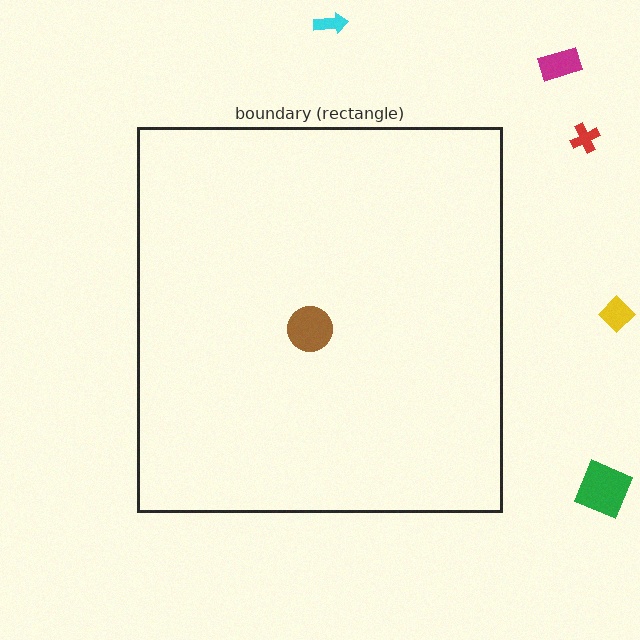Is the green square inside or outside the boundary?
Outside.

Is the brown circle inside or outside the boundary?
Inside.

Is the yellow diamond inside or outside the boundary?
Outside.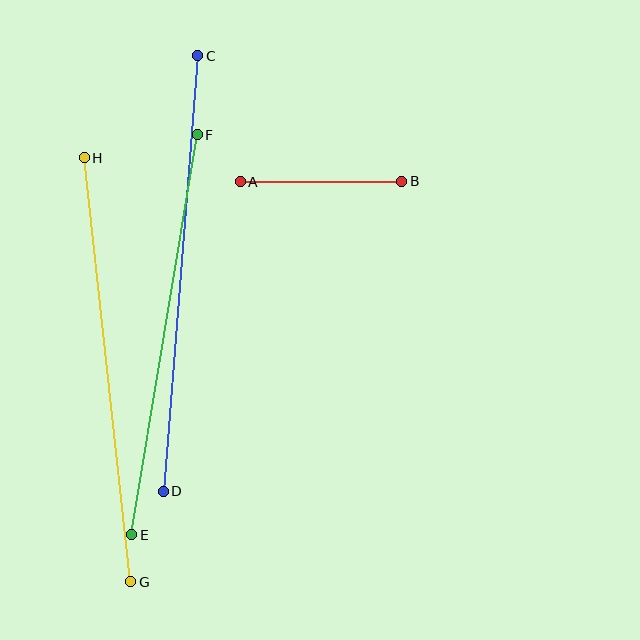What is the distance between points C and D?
The distance is approximately 437 pixels.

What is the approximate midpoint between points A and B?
The midpoint is at approximately (321, 181) pixels.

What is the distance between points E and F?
The distance is approximately 405 pixels.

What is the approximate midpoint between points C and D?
The midpoint is at approximately (181, 274) pixels.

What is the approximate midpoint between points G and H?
The midpoint is at approximately (108, 370) pixels.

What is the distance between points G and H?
The distance is approximately 427 pixels.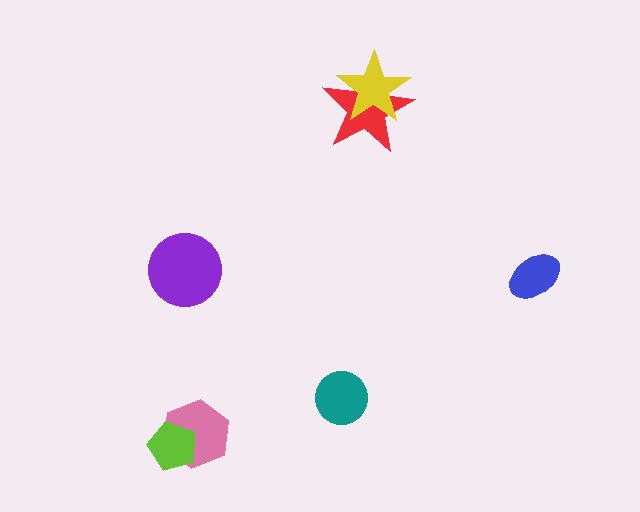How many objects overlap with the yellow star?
1 object overlaps with the yellow star.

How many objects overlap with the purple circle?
0 objects overlap with the purple circle.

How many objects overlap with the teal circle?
0 objects overlap with the teal circle.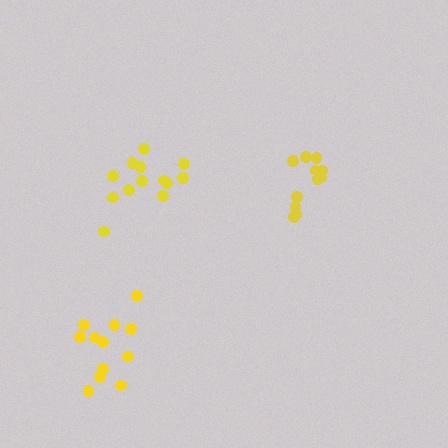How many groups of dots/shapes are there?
There are 3 groups.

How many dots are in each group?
Group 1: 13 dots, Group 2: 11 dots, Group 3: 12 dots (36 total).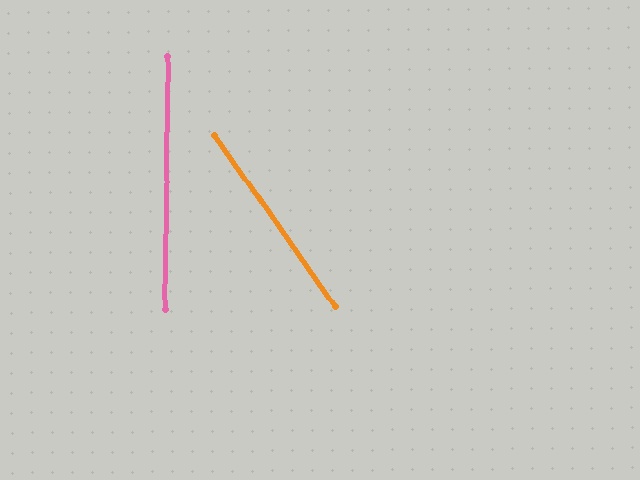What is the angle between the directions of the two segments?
Approximately 36 degrees.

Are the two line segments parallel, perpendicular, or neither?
Neither parallel nor perpendicular — they differ by about 36°.